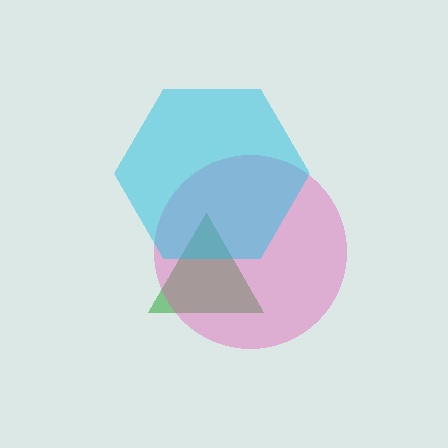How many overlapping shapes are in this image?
There are 3 overlapping shapes in the image.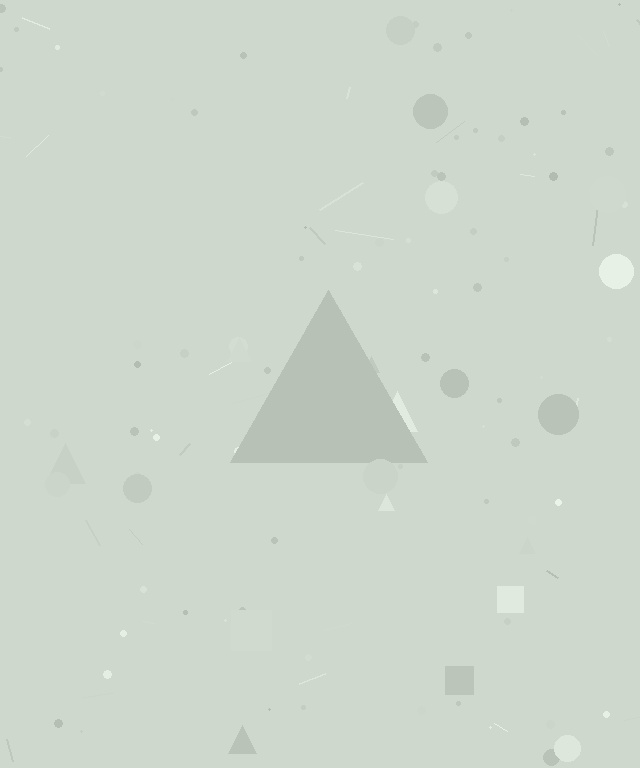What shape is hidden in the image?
A triangle is hidden in the image.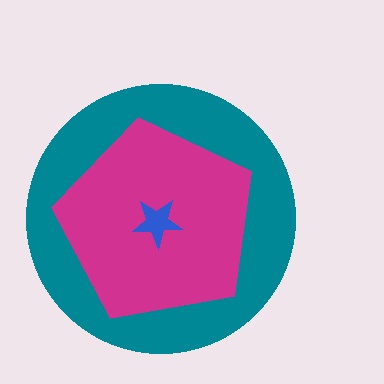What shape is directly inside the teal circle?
The magenta pentagon.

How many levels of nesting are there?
3.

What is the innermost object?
The blue star.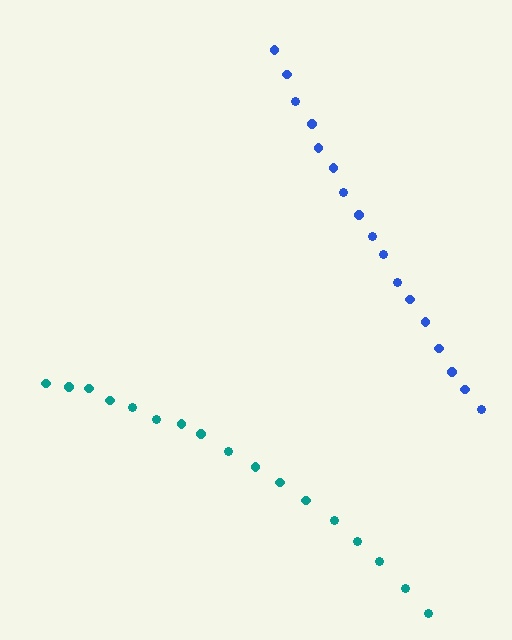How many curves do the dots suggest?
There are 2 distinct paths.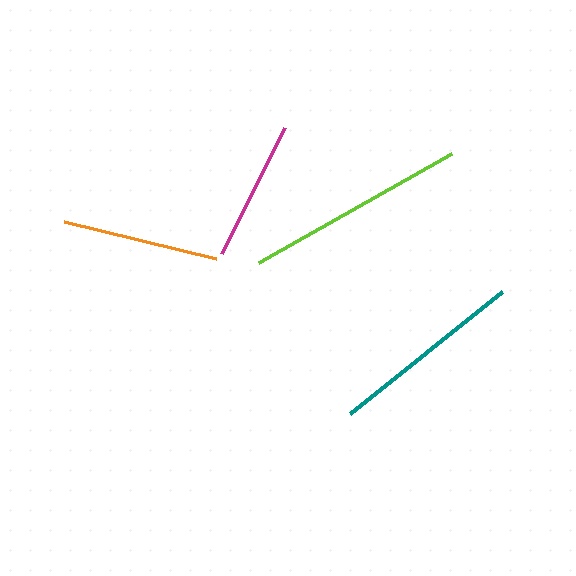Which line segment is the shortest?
The magenta line is the shortest at approximately 141 pixels.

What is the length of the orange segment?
The orange segment is approximately 157 pixels long.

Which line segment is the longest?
The lime line is the longest at approximately 221 pixels.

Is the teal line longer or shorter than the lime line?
The lime line is longer than the teal line.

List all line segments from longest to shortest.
From longest to shortest: lime, teal, orange, magenta.